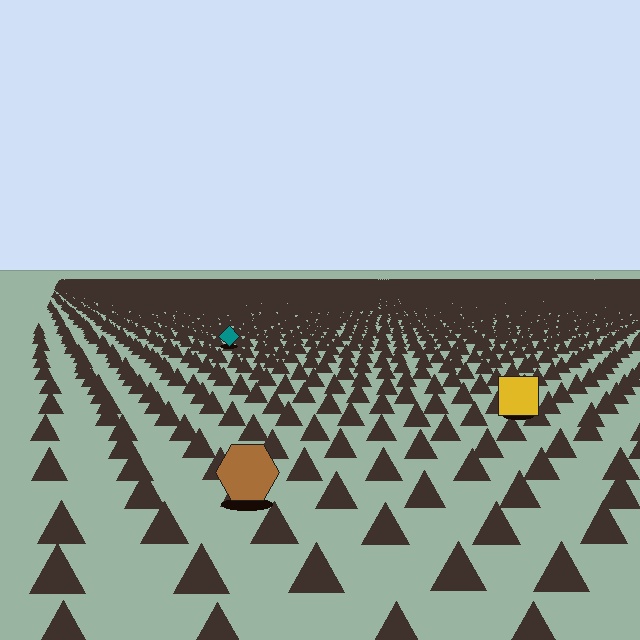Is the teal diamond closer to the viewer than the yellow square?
No. The yellow square is closer — you can tell from the texture gradient: the ground texture is coarser near it.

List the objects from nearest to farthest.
From nearest to farthest: the brown hexagon, the yellow square, the teal diamond.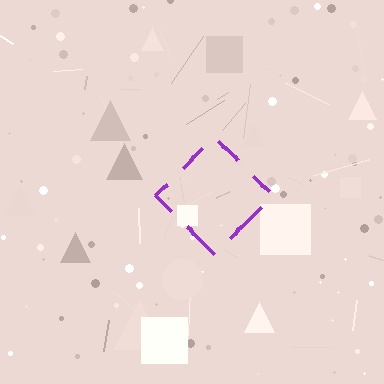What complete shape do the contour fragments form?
The contour fragments form a diamond.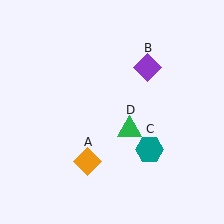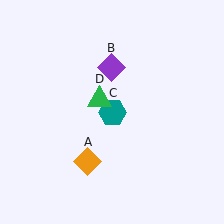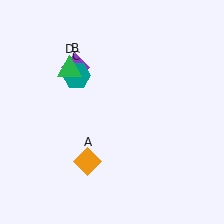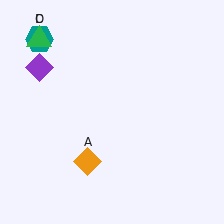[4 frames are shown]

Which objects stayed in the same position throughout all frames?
Orange diamond (object A) remained stationary.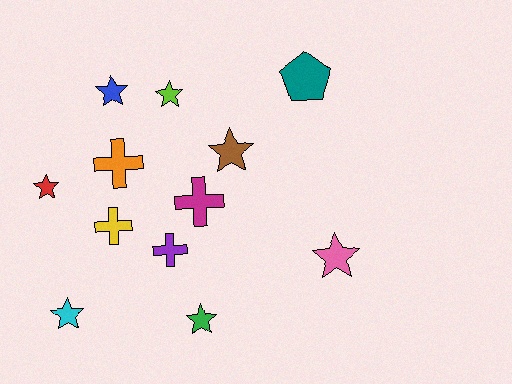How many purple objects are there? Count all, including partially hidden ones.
There is 1 purple object.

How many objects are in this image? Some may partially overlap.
There are 12 objects.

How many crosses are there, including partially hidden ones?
There are 4 crosses.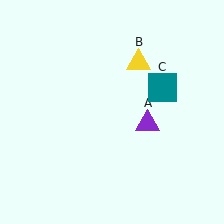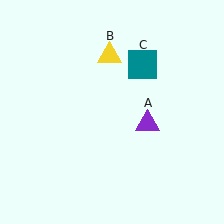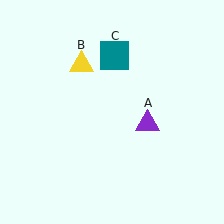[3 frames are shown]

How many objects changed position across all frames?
2 objects changed position: yellow triangle (object B), teal square (object C).